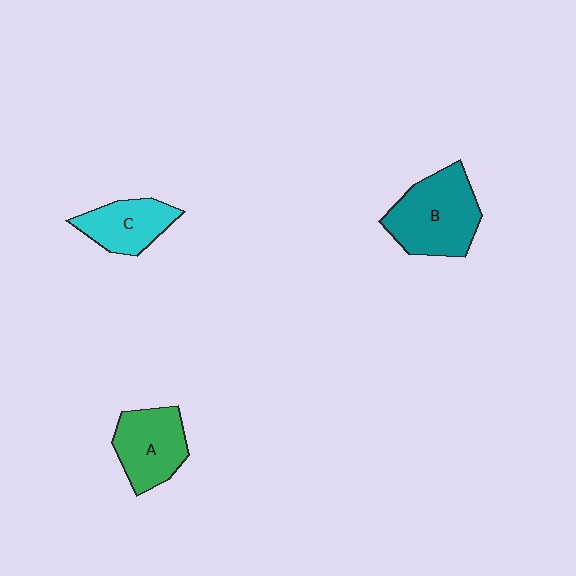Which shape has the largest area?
Shape B (teal).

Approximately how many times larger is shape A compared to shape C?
Approximately 1.2 times.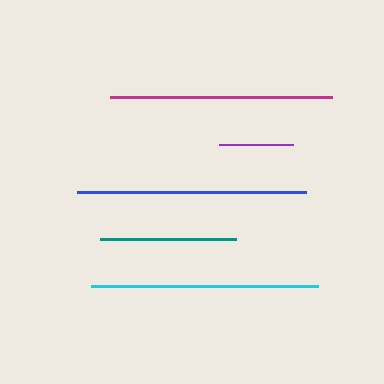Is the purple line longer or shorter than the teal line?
The teal line is longer than the purple line.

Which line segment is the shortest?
The purple line is the shortest at approximately 74 pixels.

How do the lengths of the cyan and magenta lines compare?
The cyan and magenta lines are approximately the same length.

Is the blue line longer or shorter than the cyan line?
The blue line is longer than the cyan line.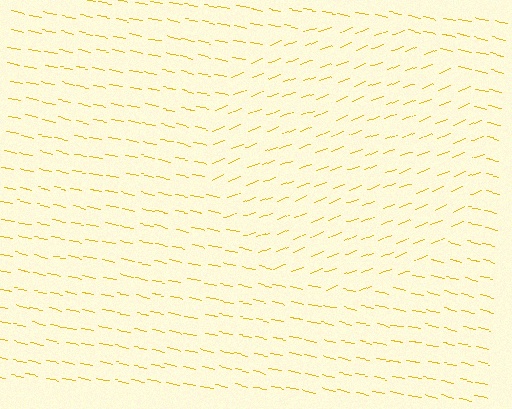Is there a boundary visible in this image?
Yes, there is a texture boundary formed by a change in line orientation.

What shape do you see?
I see a circle.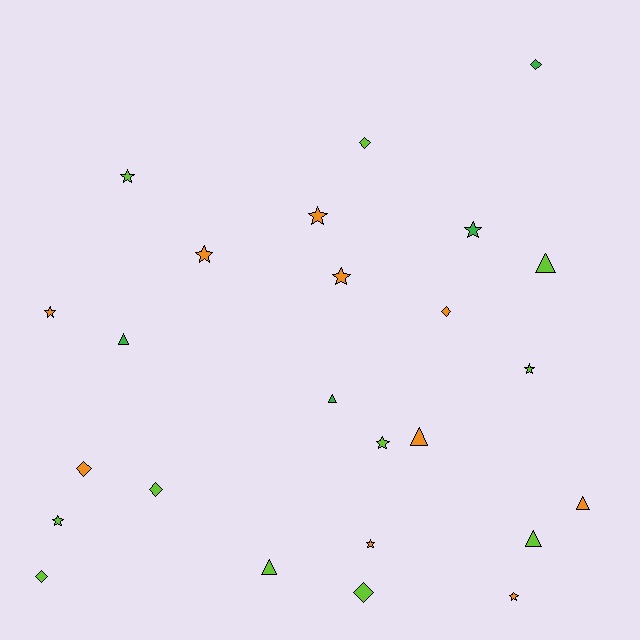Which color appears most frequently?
Lime, with 11 objects.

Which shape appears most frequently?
Star, with 11 objects.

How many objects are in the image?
There are 25 objects.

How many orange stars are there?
There are 6 orange stars.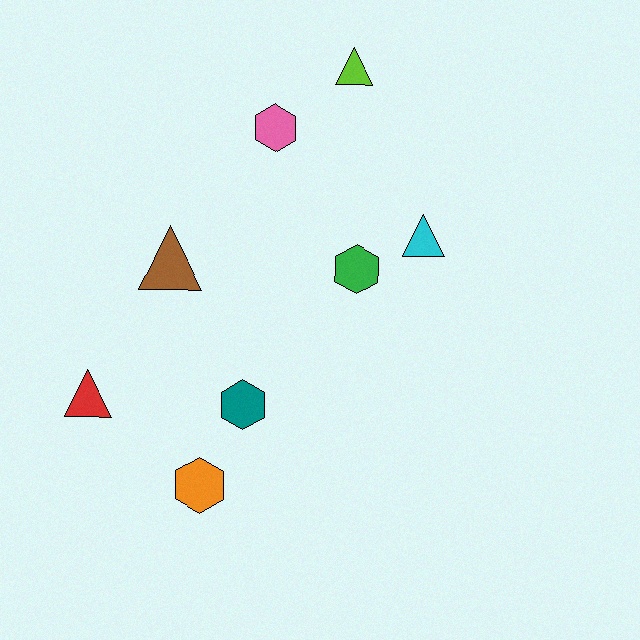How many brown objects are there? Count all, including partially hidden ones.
There is 1 brown object.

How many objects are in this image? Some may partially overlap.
There are 8 objects.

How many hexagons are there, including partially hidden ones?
There are 4 hexagons.